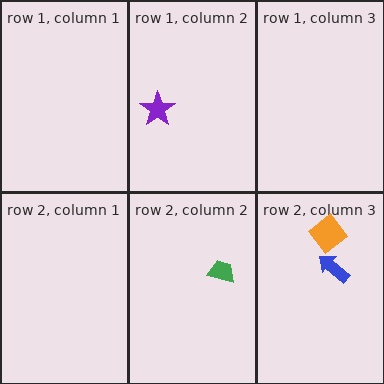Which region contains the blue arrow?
The row 2, column 3 region.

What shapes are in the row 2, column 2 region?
The green trapezoid.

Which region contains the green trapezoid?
The row 2, column 2 region.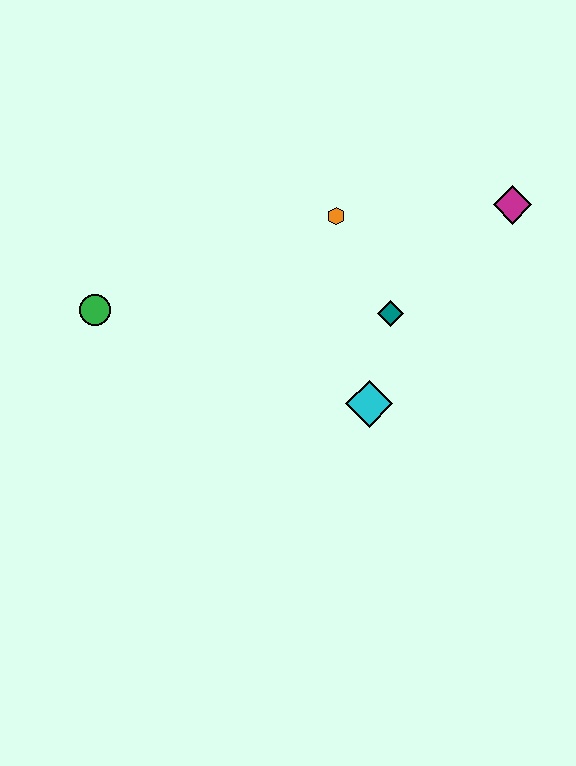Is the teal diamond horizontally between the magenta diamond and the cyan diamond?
Yes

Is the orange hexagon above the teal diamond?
Yes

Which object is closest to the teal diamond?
The cyan diamond is closest to the teal diamond.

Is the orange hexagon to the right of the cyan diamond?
No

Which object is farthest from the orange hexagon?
The green circle is farthest from the orange hexagon.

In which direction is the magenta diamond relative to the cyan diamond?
The magenta diamond is above the cyan diamond.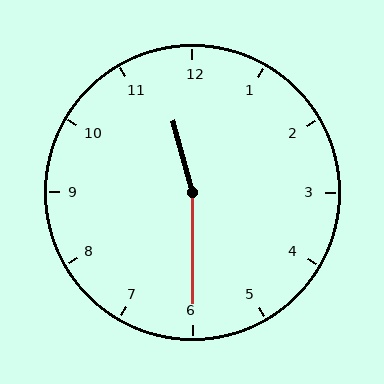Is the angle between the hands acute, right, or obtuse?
It is obtuse.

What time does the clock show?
11:30.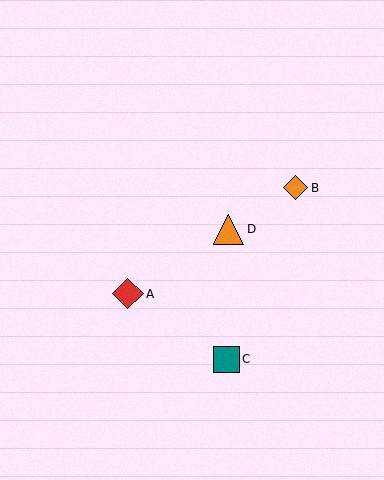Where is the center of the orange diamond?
The center of the orange diamond is at (295, 188).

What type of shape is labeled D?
Shape D is an orange triangle.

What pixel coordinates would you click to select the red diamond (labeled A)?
Click at (128, 294) to select the red diamond A.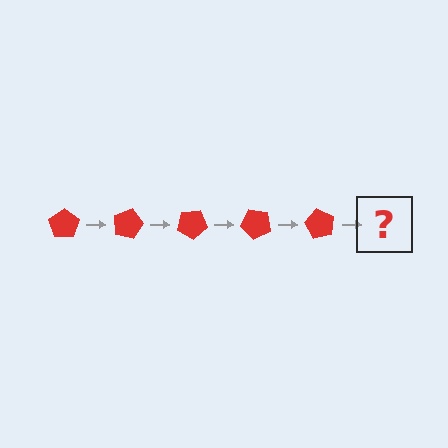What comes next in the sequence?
The next element should be a red pentagon rotated 75 degrees.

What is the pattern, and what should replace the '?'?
The pattern is that the pentagon rotates 15 degrees each step. The '?' should be a red pentagon rotated 75 degrees.